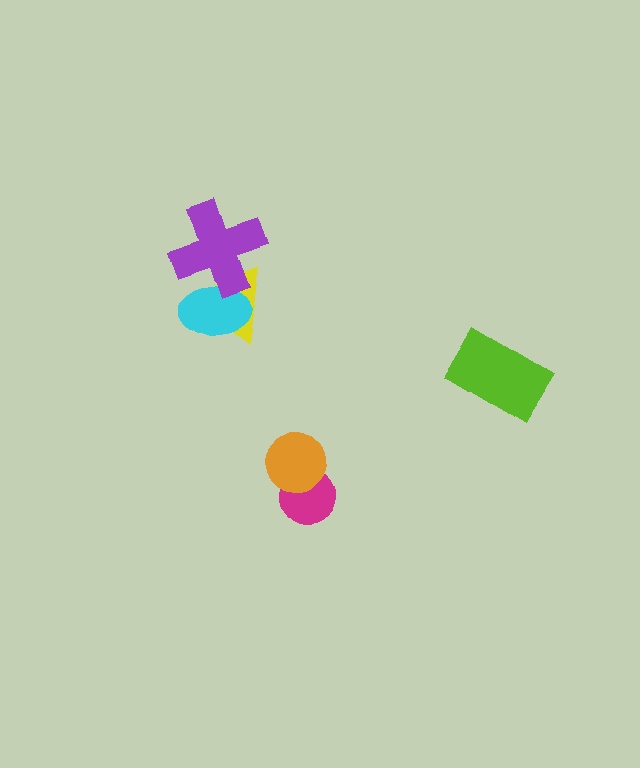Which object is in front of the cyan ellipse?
The purple cross is in front of the cyan ellipse.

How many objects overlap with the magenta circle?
1 object overlaps with the magenta circle.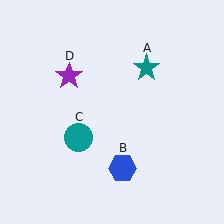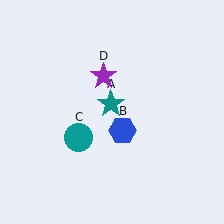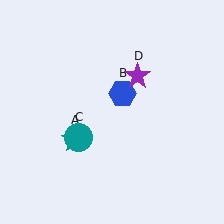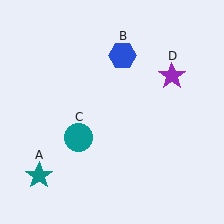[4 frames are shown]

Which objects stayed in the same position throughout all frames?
Teal circle (object C) remained stationary.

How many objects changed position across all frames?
3 objects changed position: teal star (object A), blue hexagon (object B), purple star (object D).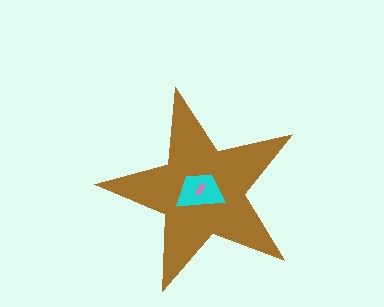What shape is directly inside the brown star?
The cyan trapezoid.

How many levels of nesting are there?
3.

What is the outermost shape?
The brown star.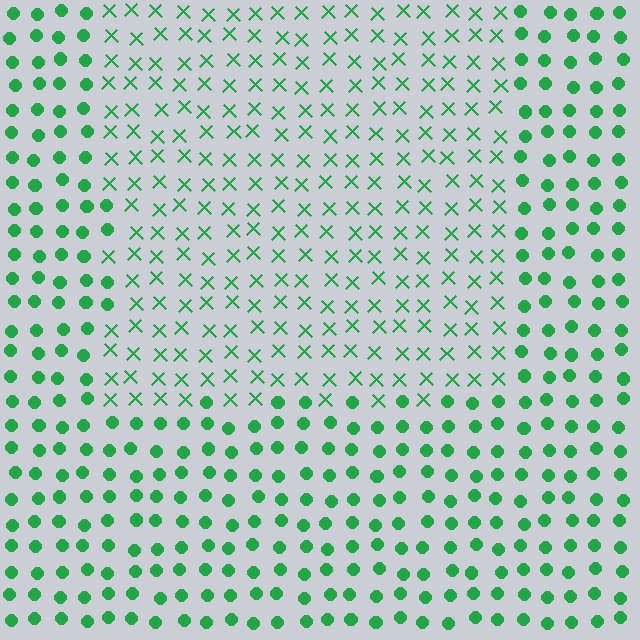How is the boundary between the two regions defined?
The boundary is defined by a change in element shape: X marks inside vs. circles outside. All elements share the same color and spacing.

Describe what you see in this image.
The image is filled with small green elements arranged in a uniform grid. A rectangle-shaped region contains X marks, while the surrounding area contains circles. The boundary is defined purely by the change in element shape.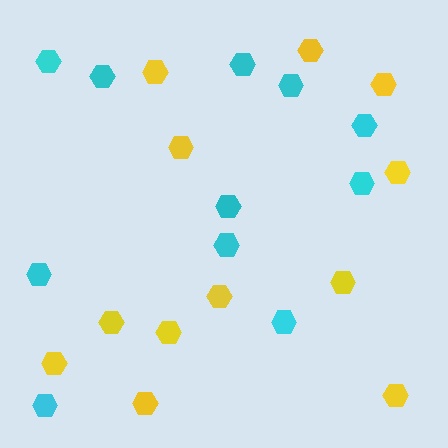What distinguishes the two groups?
There are 2 groups: one group of yellow hexagons (12) and one group of cyan hexagons (11).